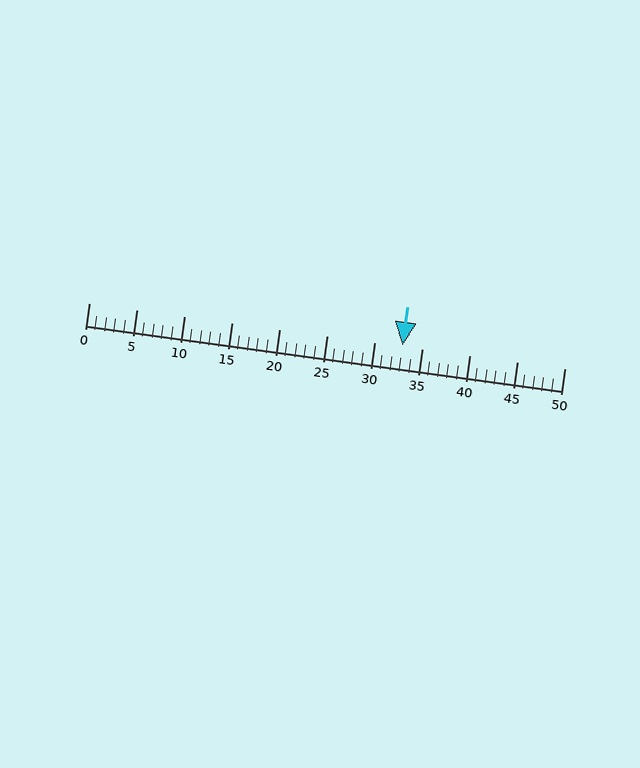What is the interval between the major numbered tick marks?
The major tick marks are spaced 5 units apart.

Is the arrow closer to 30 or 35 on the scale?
The arrow is closer to 35.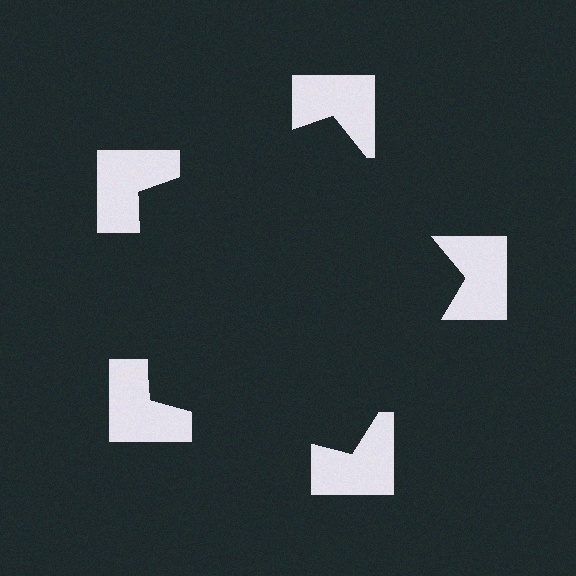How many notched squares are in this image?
There are 5 — one at each vertex of the illusory pentagon.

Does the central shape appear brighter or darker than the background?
It typically appears slightly darker than the background, even though no actual brightness change is drawn.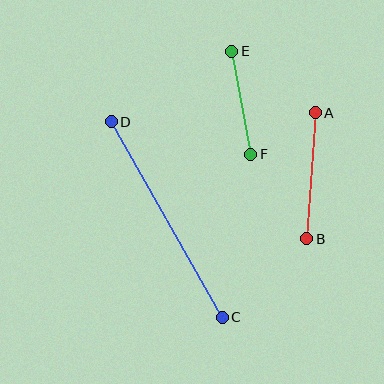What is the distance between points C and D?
The distance is approximately 225 pixels.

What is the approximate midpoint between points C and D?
The midpoint is at approximately (167, 219) pixels.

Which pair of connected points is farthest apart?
Points C and D are farthest apart.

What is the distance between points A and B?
The distance is approximately 127 pixels.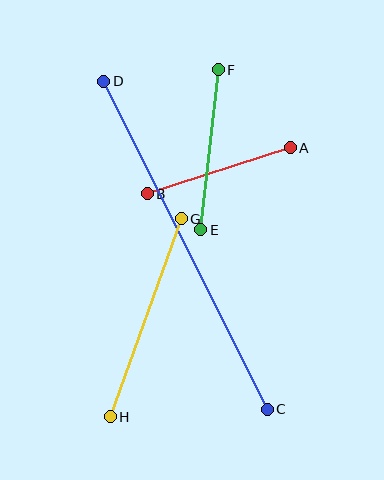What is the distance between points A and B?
The distance is approximately 150 pixels.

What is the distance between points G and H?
The distance is approximately 210 pixels.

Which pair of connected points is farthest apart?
Points C and D are farthest apart.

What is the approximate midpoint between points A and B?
The midpoint is at approximately (219, 171) pixels.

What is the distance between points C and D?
The distance is approximately 367 pixels.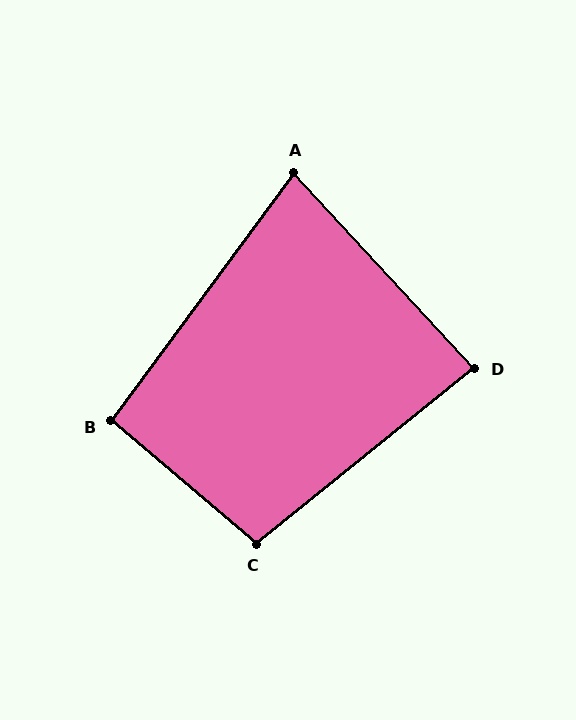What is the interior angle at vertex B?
Approximately 94 degrees (approximately right).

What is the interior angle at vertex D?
Approximately 86 degrees (approximately right).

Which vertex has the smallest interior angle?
A, at approximately 79 degrees.